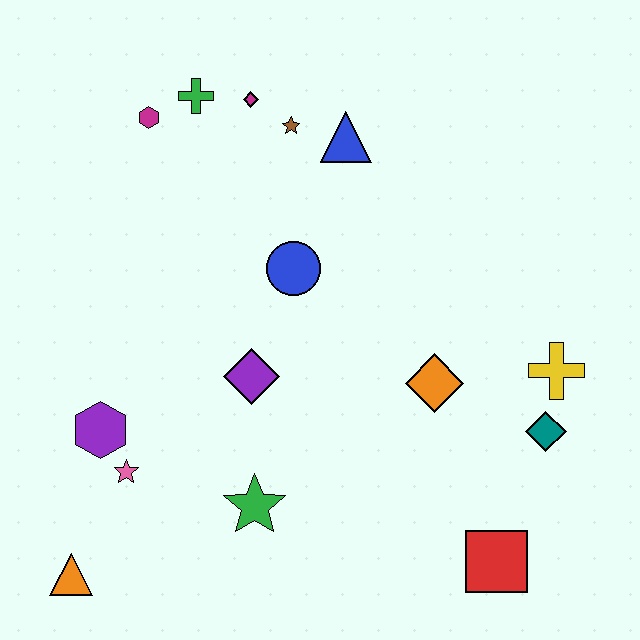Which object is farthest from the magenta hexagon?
The red square is farthest from the magenta hexagon.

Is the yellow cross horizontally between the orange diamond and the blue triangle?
No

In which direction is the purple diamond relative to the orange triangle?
The purple diamond is above the orange triangle.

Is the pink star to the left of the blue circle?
Yes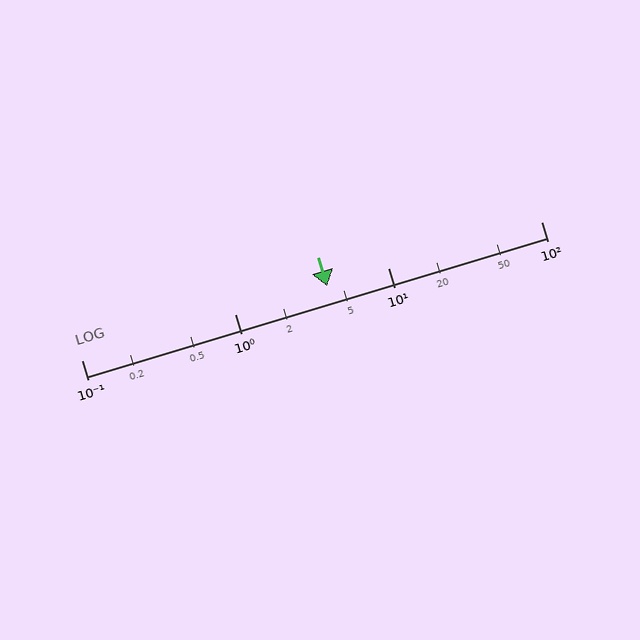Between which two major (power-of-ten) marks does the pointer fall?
The pointer is between 1 and 10.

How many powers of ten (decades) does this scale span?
The scale spans 3 decades, from 0.1 to 100.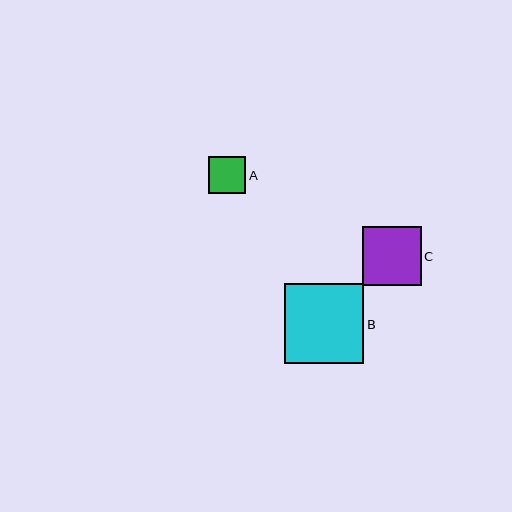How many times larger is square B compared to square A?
Square B is approximately 2.1 times the size of square A.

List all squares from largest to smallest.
From largest to smallest: B, C, A.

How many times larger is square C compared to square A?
Square C is approximately 1.6 times the size of square A.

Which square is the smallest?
Square A is the smallest with a size of approximately 37 pixels.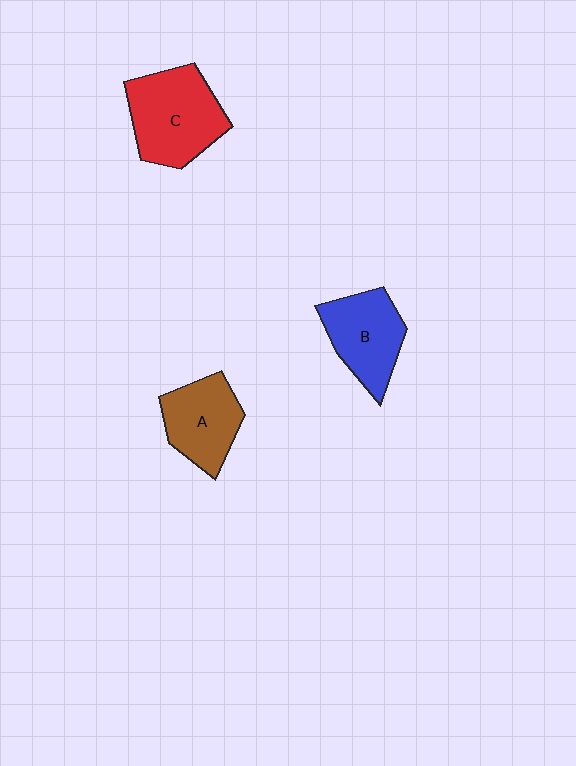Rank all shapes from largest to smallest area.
From largest to smallest: C (red), B (blue), A (brown).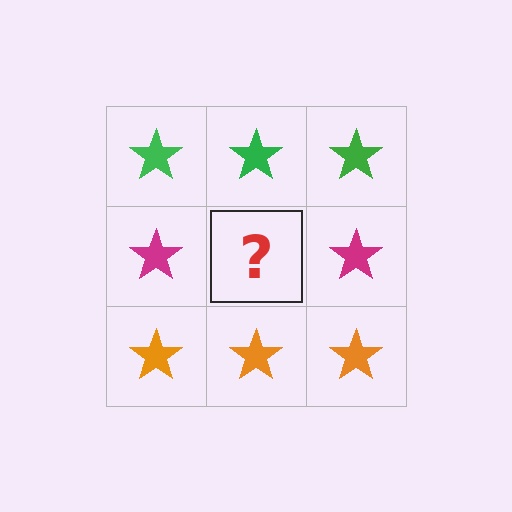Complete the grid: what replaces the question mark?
The question mark should be replaced with a magenta star.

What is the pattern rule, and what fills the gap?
The rule is that each row has a consistent color. The gap should be filled with a magenta star.